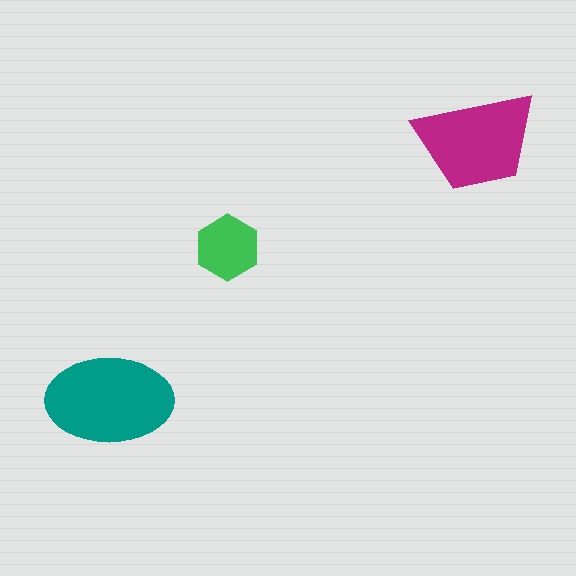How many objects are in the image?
There are 3 objects in the image.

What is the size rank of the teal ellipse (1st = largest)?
1st.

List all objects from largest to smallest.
The teal ellipse, the magenta trapezoid, the green hexagon.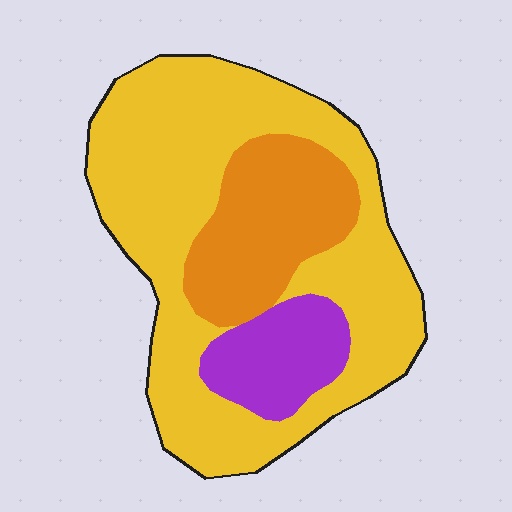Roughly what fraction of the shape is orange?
Orange takes up less than a quarter of the shape.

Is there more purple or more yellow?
Yellow.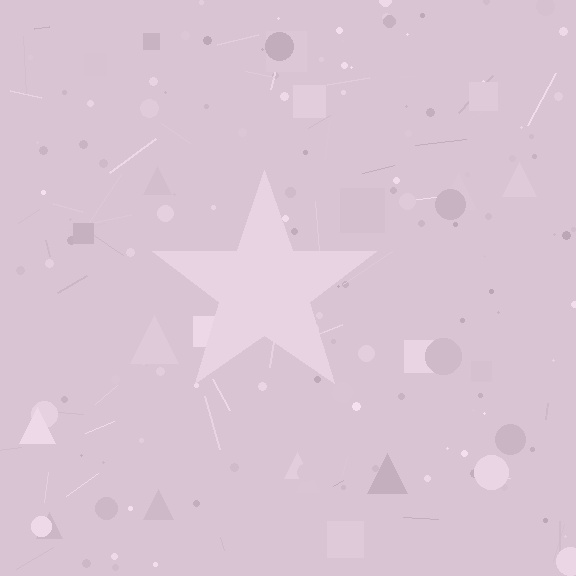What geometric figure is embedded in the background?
A star is embedded in the background.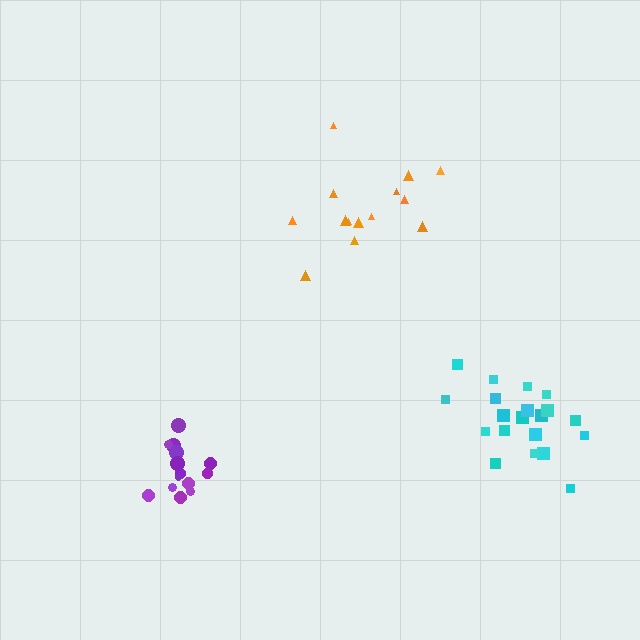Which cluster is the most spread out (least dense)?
Orange.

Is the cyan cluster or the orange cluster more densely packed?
Cyan.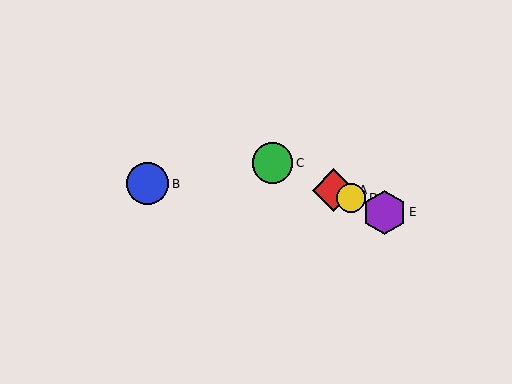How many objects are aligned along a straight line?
4 objects (A, C, D, E) are aligned along a straight line.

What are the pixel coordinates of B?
Object B is at (148, 184).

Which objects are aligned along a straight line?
Objects A, C, D, E are aligned along a straight line.